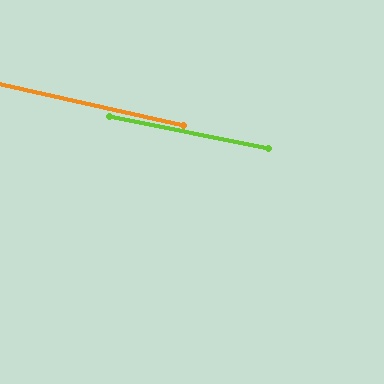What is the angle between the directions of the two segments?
Approximately 1 degree.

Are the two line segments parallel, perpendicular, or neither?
Parallel — their directions differ by only 1.3°.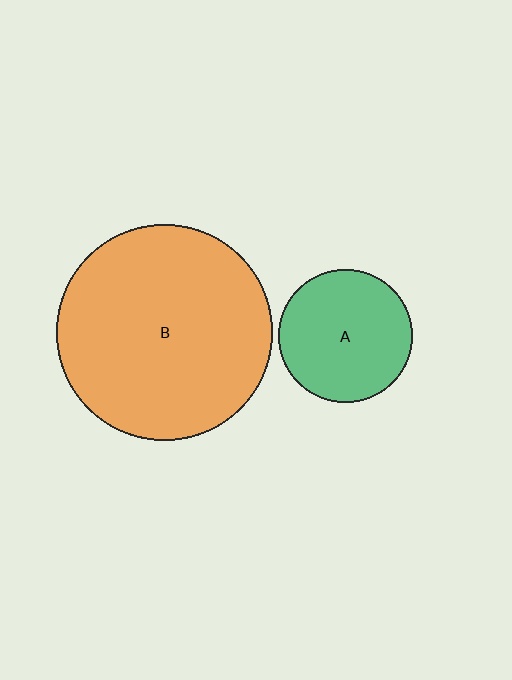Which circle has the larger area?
Circle B (orange).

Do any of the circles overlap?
No, none of the circles overlap.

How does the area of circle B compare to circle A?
Approximately 2.6 times.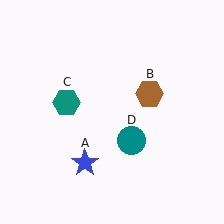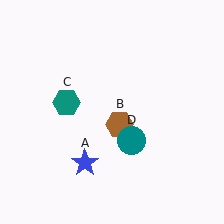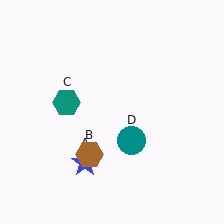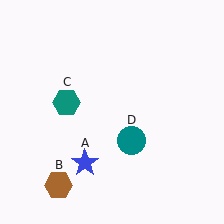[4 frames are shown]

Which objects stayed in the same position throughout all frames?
Blue star (object A) and teal hexagon (object C) and teal circle (object D) remained stationary.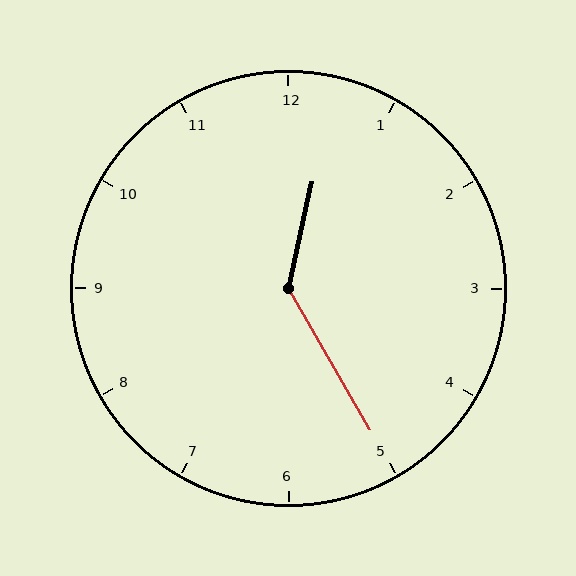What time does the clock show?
12:25.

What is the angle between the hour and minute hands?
Approximately 138 degrees.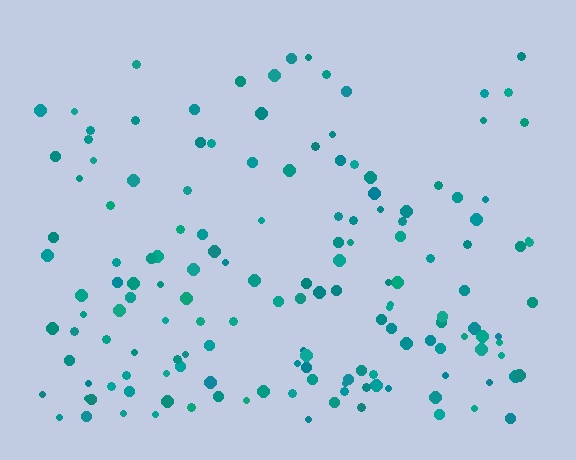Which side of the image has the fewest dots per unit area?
The top.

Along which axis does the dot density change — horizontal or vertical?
Vertical.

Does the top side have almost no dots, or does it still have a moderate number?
Still a moderate number, just noticeably fewer than the bottom.